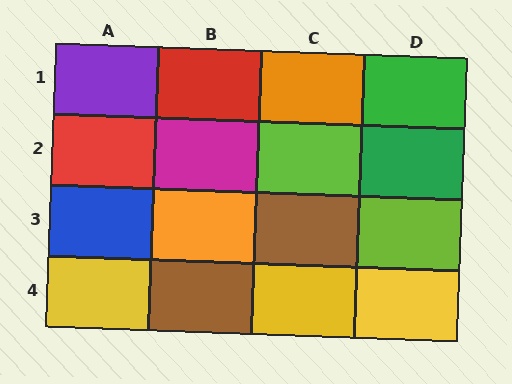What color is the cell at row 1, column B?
Red.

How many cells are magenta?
1 cell is magenta.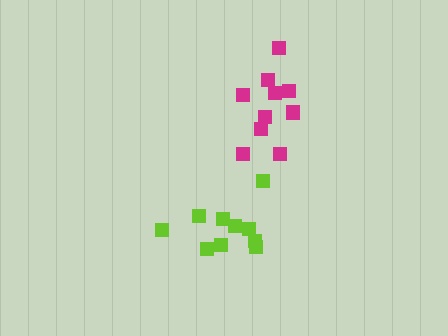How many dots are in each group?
Group 1: 11 dots, Group 2: 10 dots (21 total).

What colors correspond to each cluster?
The clusters are colored: magenta, lime.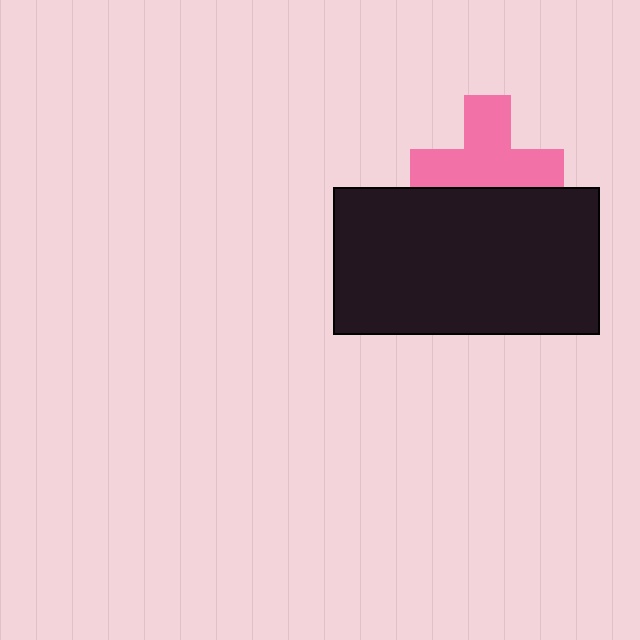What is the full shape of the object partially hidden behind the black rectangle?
The partially hidden object is a pink cross.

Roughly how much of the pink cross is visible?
Most of it is visible (roughly 69%).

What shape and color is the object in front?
The object in front is a black rectangle.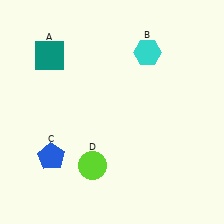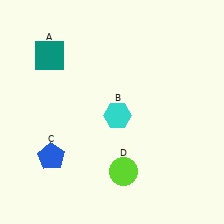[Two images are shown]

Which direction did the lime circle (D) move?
The lime circle (D) moved right.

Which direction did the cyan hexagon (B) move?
The cyan hexagon (B) moved down.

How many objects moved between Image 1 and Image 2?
2 objects moved between the two images.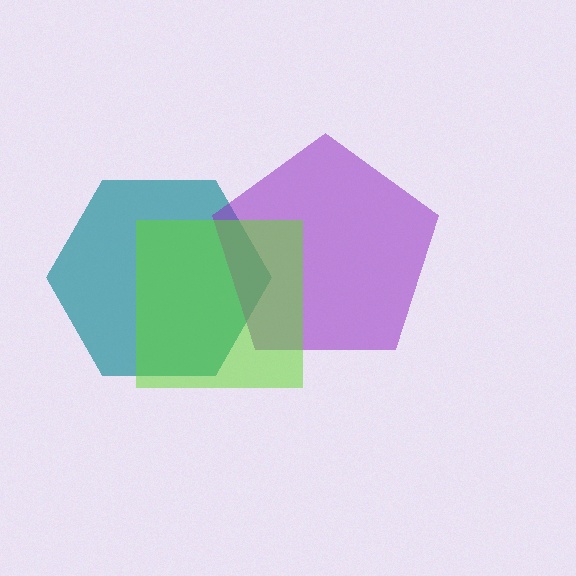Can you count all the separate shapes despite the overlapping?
Yes, there are 3 separate shapes.